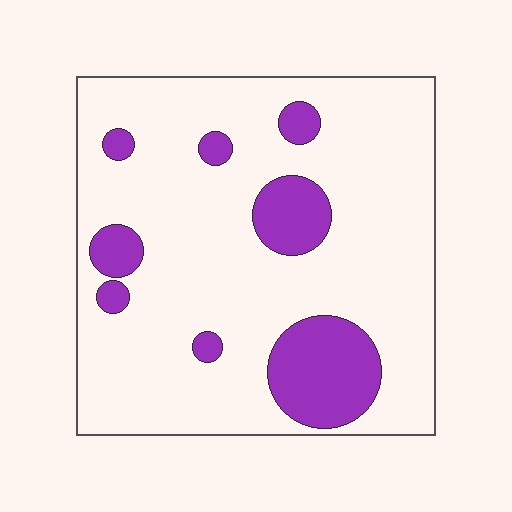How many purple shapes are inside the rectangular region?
8.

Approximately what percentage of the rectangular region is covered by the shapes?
Approximately 15%.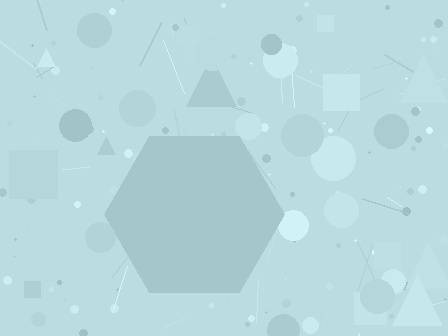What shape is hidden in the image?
A hexagon is hidden in the image.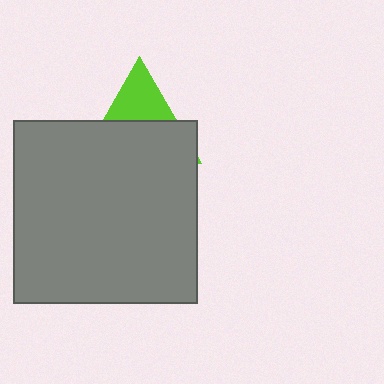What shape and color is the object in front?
The object in front is a gray square.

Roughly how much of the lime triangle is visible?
A small part of it is visible (roughly 35%).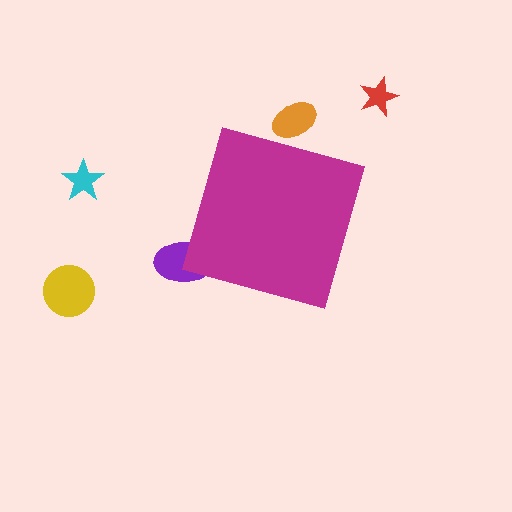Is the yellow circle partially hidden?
No, the yellow circle is fully visible.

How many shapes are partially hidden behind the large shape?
2 shapes are partially hidden.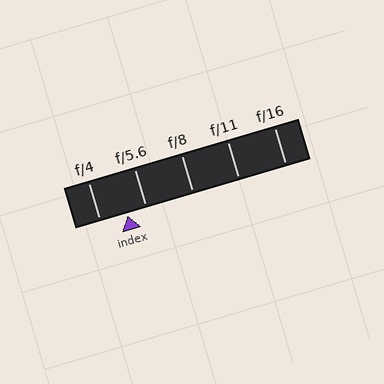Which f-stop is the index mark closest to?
The index mark is closest to f/5.6.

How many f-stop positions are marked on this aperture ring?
There are 5 f-stop positions marked.